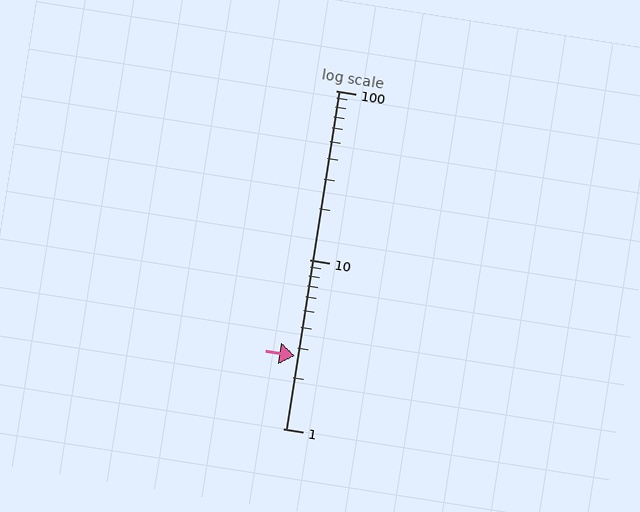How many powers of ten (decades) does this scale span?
The scale spans 2 decades, from 1 to 100.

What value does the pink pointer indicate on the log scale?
The pointer indicates approximately 2.7.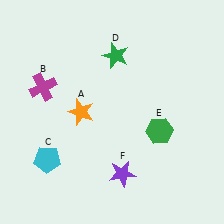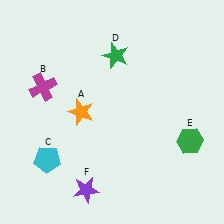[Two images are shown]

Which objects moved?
The objects that moved are: the green hexagon (E), the purple star (F).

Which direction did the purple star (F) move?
The purple star (F) moved left.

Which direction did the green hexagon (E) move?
The green hexagon (E) moved right.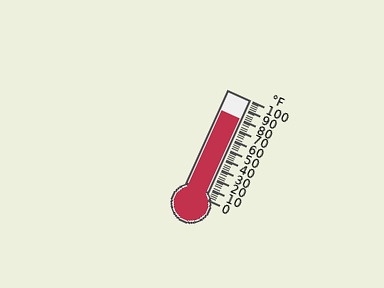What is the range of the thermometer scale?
The thermometer scale ranges from 0°F to 100°F.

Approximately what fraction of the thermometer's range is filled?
The thermometer is filled to approximately 80% of its range.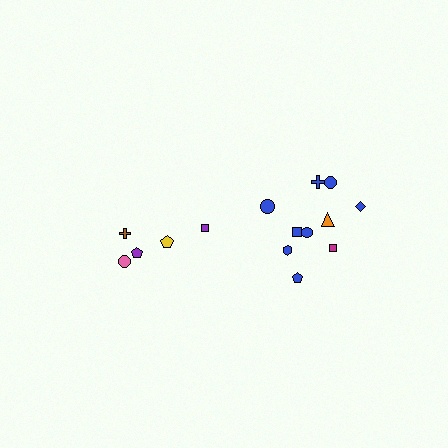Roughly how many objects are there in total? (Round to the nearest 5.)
Roughly 15 objects in total.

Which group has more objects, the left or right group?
The right group.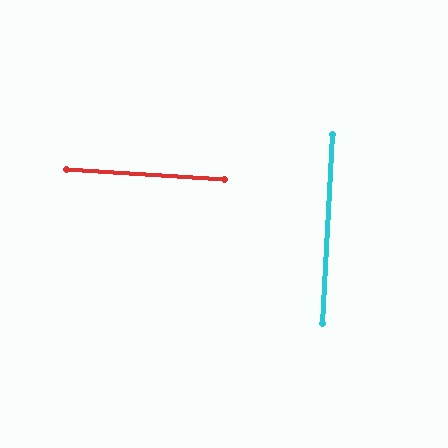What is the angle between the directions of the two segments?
Approximately 89 degrees.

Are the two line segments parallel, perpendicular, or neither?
Perpendicular — they meet at approximately 89°.